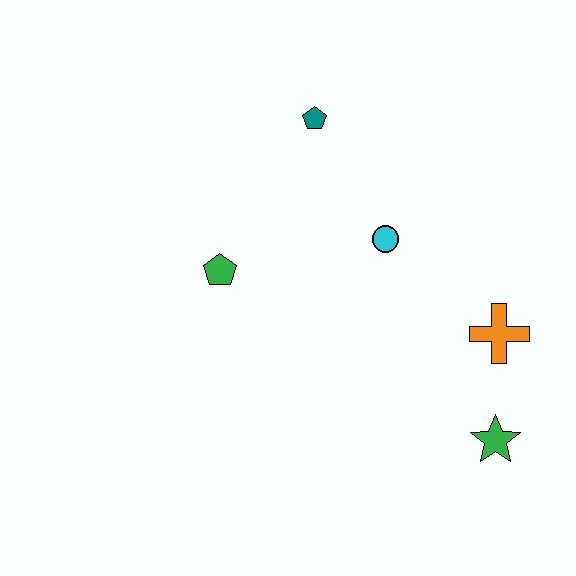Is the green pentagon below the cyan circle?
Yes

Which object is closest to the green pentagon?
The cyan circle is closest to the green pentagon.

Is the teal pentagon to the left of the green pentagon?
No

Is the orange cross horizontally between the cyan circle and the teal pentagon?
No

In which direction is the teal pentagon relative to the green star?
The teal pentagon is above the green star.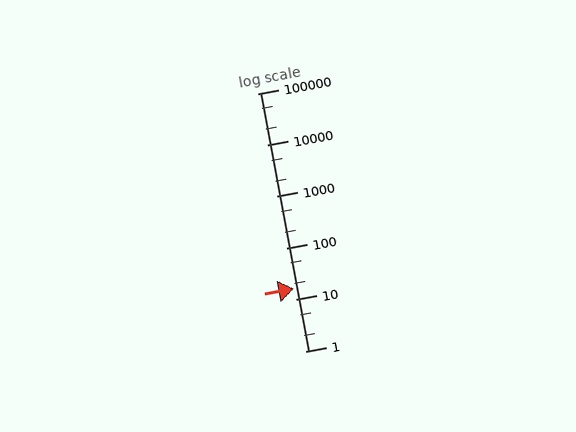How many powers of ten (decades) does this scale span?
The scale spans 5 decades, from 1 to 100000.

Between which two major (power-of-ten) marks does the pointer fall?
The pointer is between 10 and 100.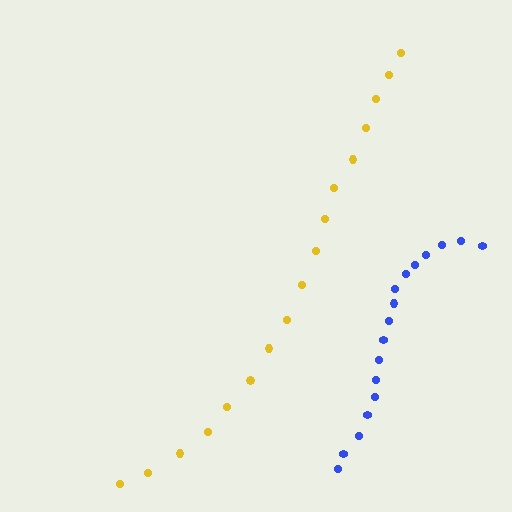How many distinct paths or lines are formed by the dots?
There are 2 distinct paths.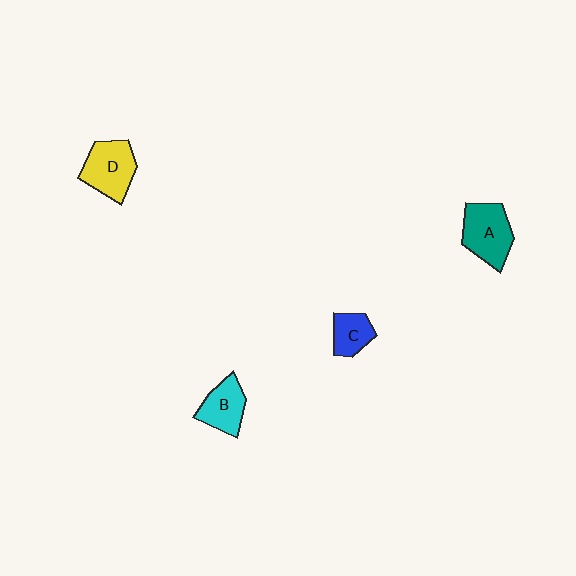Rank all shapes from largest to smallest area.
From largest to smallest: A (teal), D (yellow), B (cyan), C (blue).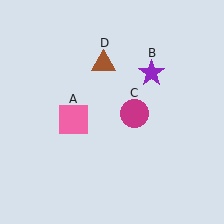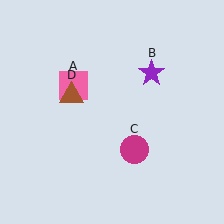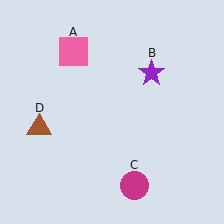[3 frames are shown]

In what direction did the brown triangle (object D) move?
The brown triangle (object D) moved down and to the left.